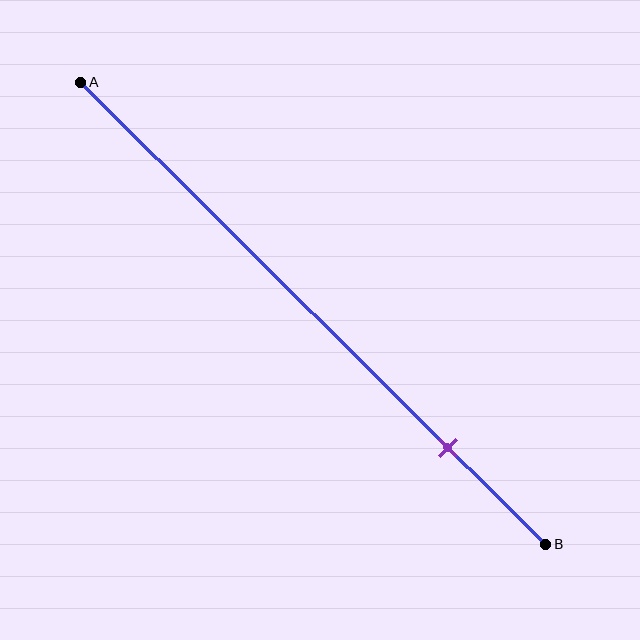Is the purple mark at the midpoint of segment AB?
No, the mark is at about 80% from A, not at the 50% midpoint.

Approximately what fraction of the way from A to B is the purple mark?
The purple mark is approximately 80% of the way from A to B.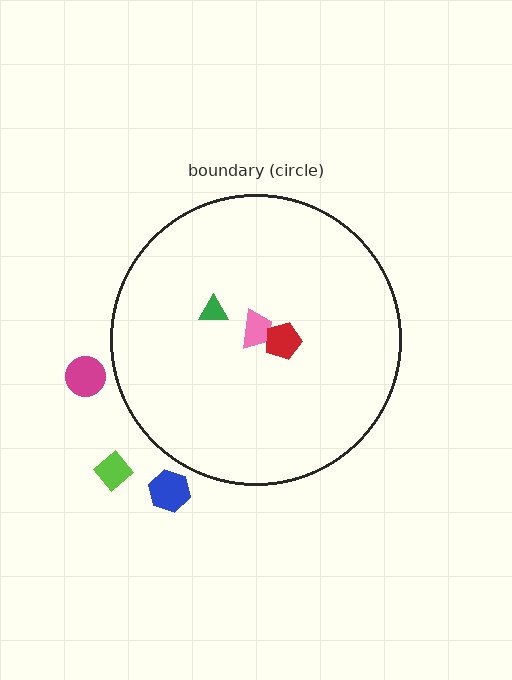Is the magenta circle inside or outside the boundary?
Outside.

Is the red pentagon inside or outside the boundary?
Inside.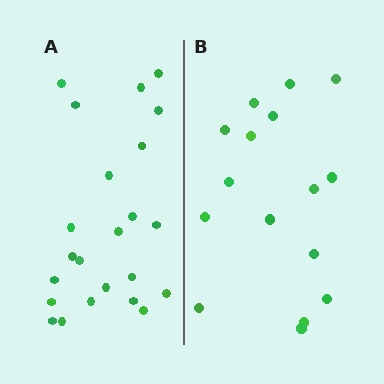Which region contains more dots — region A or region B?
Region A (the left region) has more dots.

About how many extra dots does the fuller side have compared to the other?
Region A has roughly 8 or so more dots than region B.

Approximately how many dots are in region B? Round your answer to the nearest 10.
About 20 dots. (The exact count is 16, which rounds to 20.)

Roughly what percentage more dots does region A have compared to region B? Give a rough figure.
About 45% more.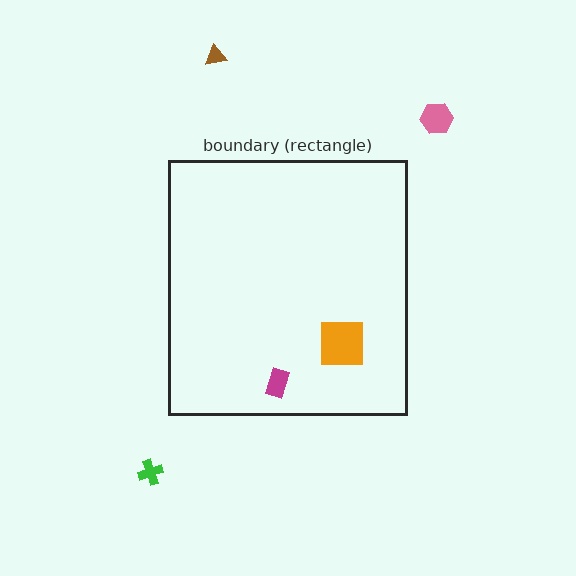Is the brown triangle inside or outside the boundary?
Outside.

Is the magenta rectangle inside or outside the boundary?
Inside.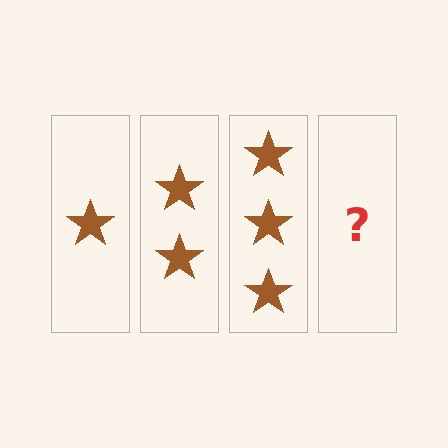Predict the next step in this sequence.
The next step is 4 stars.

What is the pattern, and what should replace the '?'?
The pattern is that each step adds one more star. The '?' should be 4 stars.